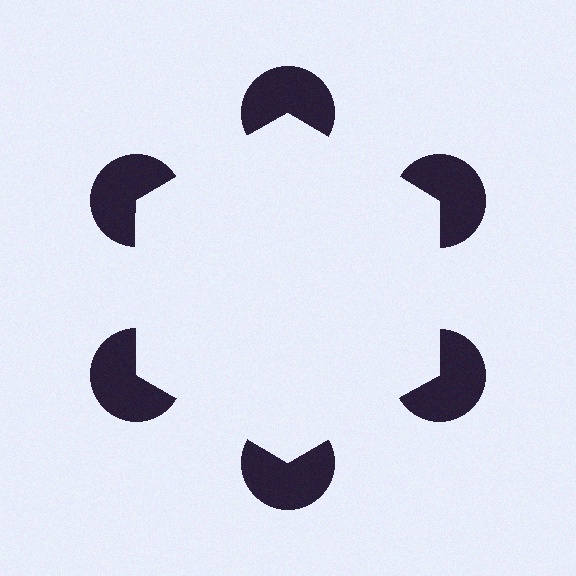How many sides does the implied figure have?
6 sides.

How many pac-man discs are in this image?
There are 6 — one at each vertex of the illusory hexagon.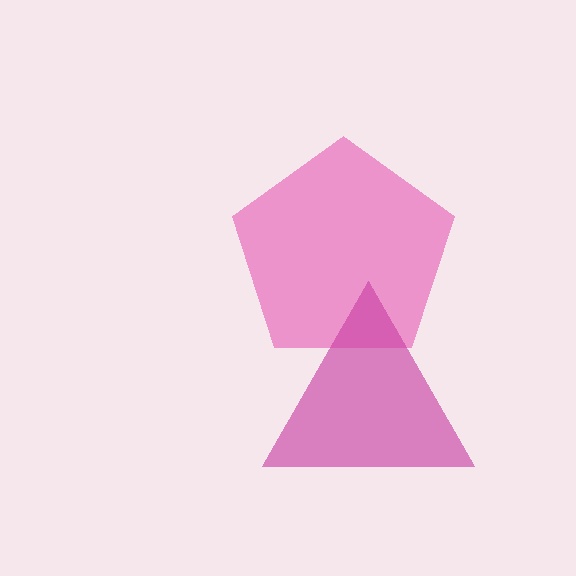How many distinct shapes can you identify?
There are 2 distinct shapes: a pink pentagon, a magenta triangle.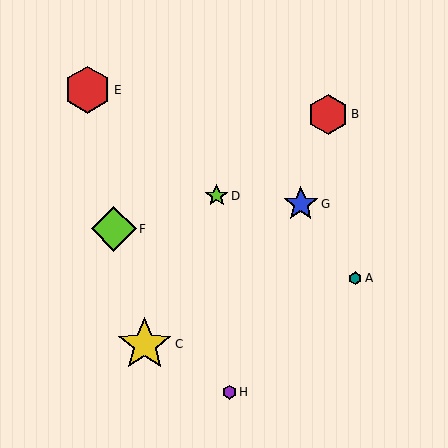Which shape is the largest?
The yellow star (labeled C) is the largest.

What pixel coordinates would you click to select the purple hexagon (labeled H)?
Click at (229, 392) to select the purple hexagon H.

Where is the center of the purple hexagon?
The center of the purple hexagon is at (229, 392).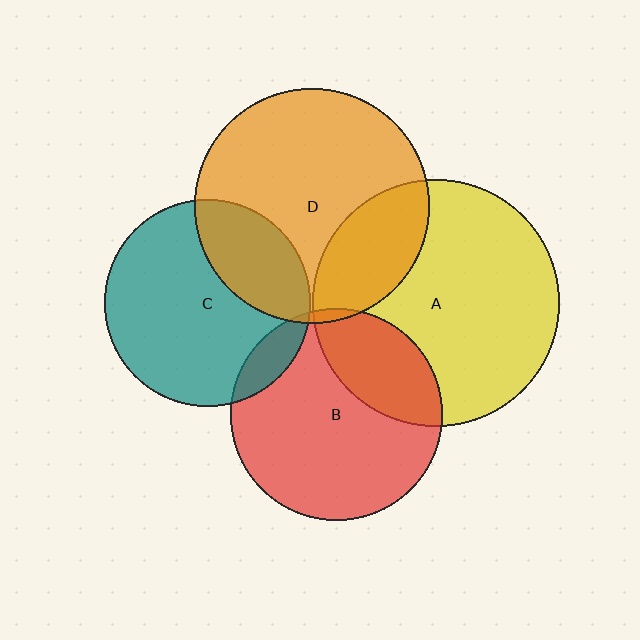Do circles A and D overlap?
Yes.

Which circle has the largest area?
Circle A (yellow).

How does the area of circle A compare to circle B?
Approximately 1.4 times.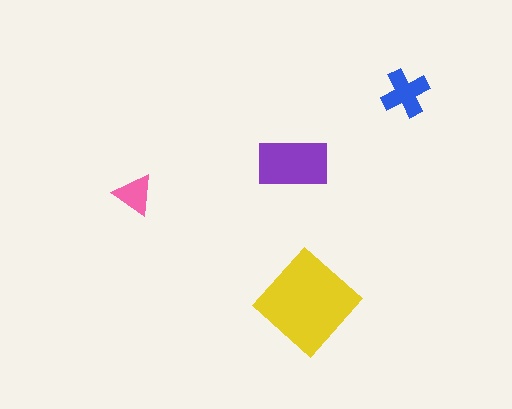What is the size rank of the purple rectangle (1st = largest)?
2nd.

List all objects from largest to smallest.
The yellow diamond, the purple rectangle, the blue cross, the pink triangle.